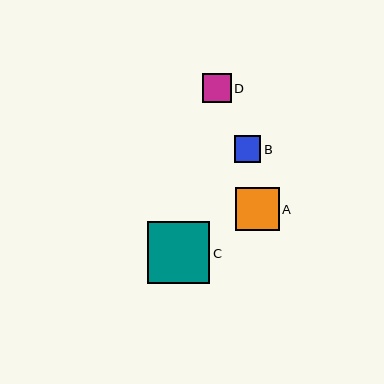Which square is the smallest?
Square B is the smallest with a size of approximately 27 pixels.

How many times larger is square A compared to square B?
Square A is approximately 1.6 times the size of square B.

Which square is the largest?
Square C is the largest with a size of approximately 62 pixels.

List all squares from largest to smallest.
From largest to smallest: C, A, D, B.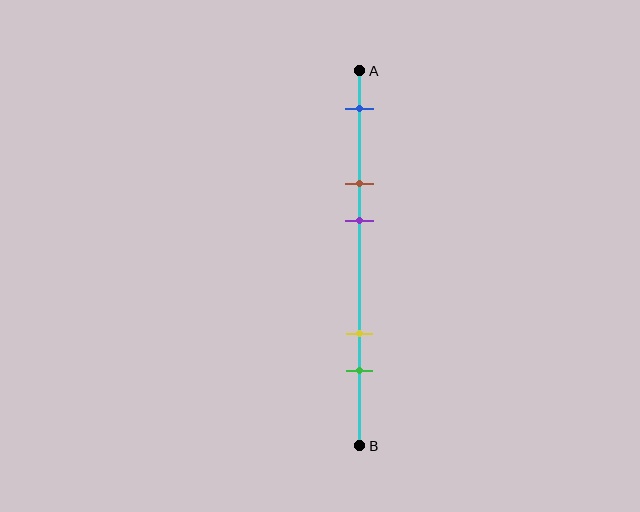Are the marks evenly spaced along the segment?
No, the marks are not evenly spaced.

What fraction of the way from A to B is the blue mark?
The blue mark is approximately 10% (0.1) of the way from A to B.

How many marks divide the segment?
There are 5 marks dividing the segment.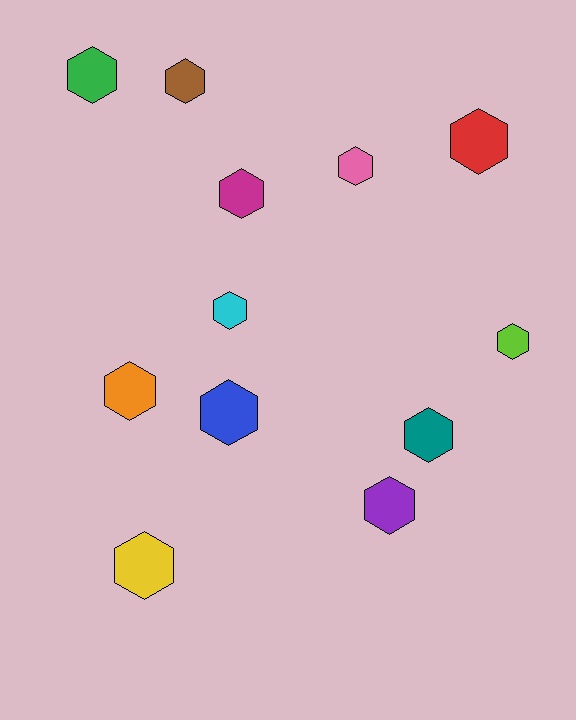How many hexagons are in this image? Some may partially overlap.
There are 12 hexagons.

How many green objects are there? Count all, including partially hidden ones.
There is 1 green object.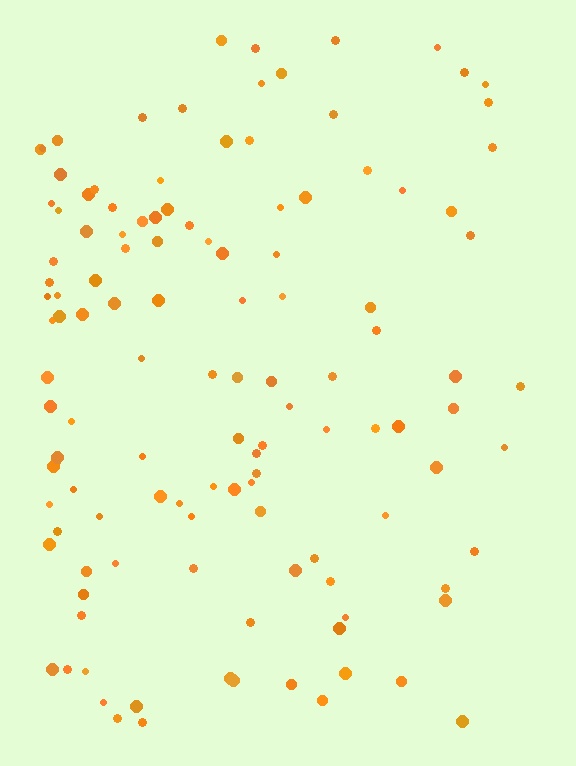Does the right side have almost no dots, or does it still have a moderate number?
Still a moderate number, just noticeably fewer than the left.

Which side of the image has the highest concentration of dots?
The left.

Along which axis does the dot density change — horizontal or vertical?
Horizontal.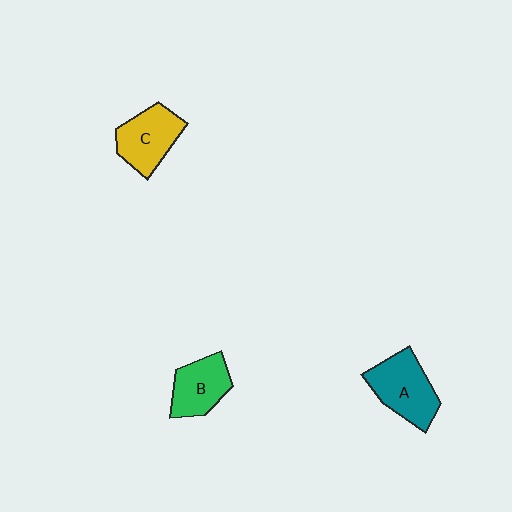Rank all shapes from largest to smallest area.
From largest to smallest: A (teal), C (yellow), B (green).